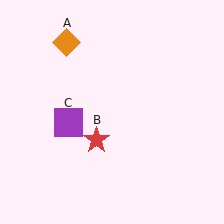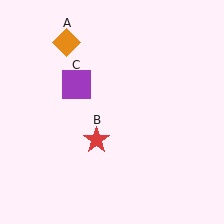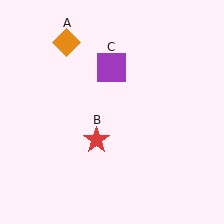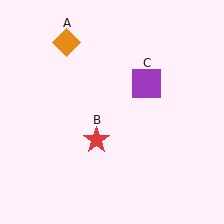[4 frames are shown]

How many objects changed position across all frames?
1 object changed position: purple square (object C).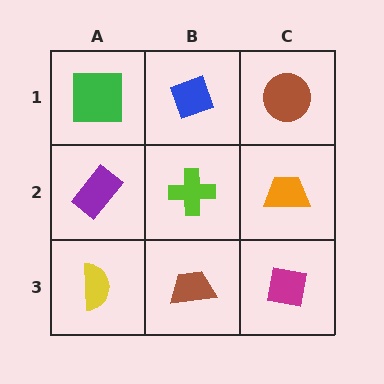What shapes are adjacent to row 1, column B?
A lime cross (row 2, column B), a green square (row 1, column A), a brown circle (row 1, column C).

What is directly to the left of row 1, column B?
A green square.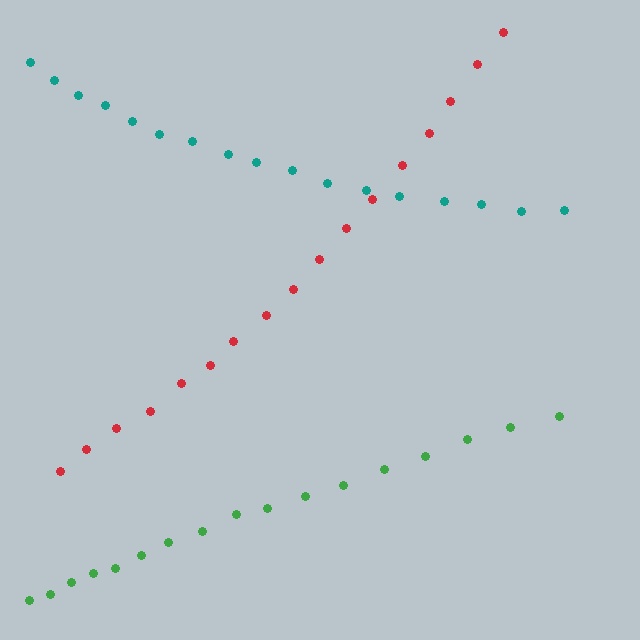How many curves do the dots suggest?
There are 3 distinct paths.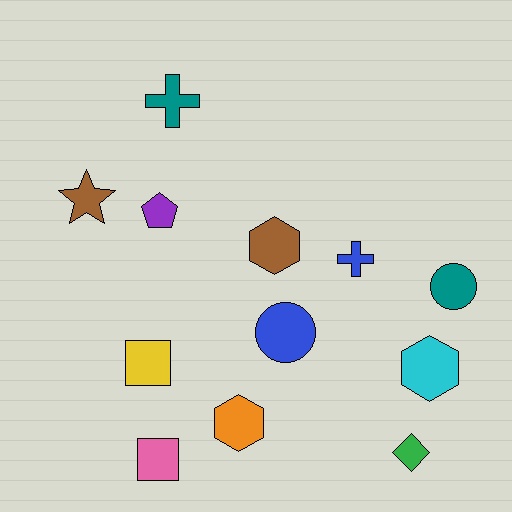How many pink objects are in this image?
There is 1 pink object.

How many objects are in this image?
There are 12 objects.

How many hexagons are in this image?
There are 3 hexagons.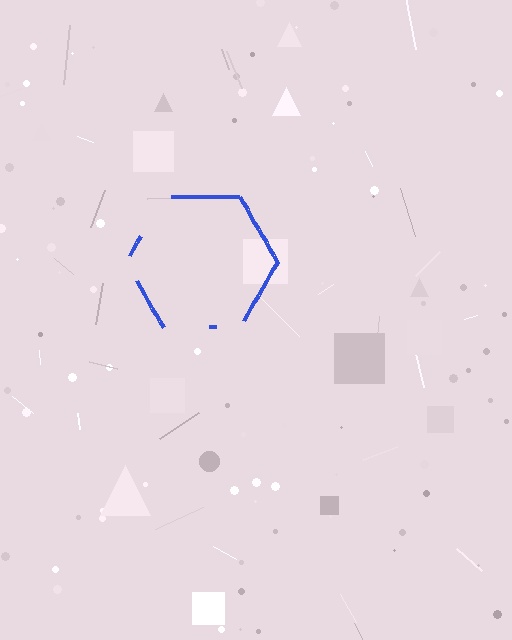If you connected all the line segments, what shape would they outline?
They would outline a hexagon.